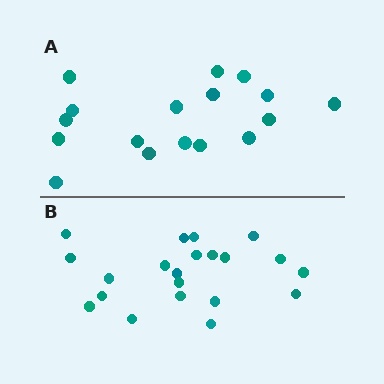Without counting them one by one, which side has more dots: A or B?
Region B (the bottom region) has more dots.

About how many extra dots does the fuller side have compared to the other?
Region B has about 4 more dots than region A.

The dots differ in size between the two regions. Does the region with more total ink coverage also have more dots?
No. Region A has more total ink coverage because its dots are larger, but region B actually contains more individual dots. Total area can be misleading — the number of items is what matters here.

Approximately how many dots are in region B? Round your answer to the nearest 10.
About 20 dots. (The exact count is 21, which rounds to 20.)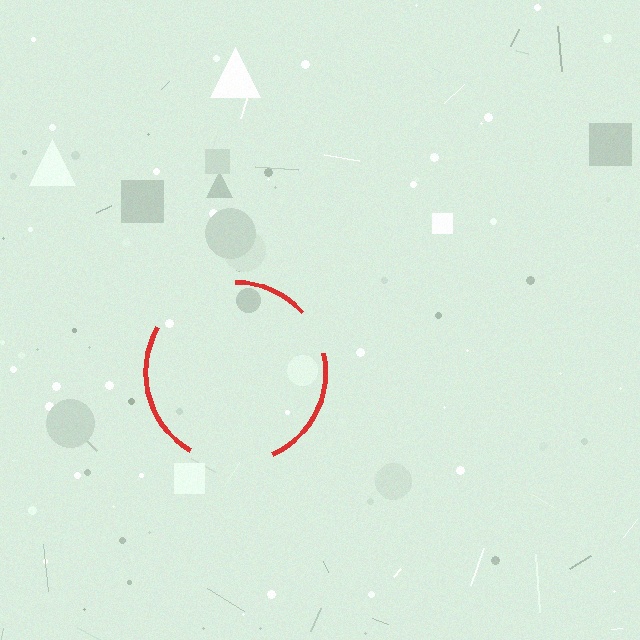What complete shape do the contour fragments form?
The contour fragments form a circle.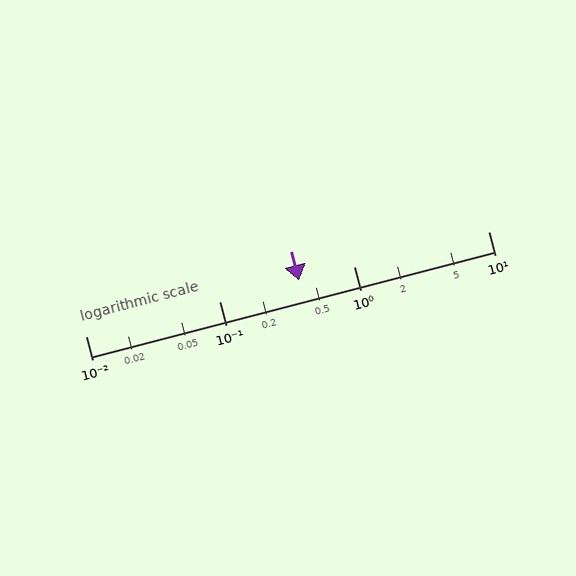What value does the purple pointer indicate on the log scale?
The pointer indicates approximately 0.39.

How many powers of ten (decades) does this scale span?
The scale spans 3 decades, from 0.01 to 10.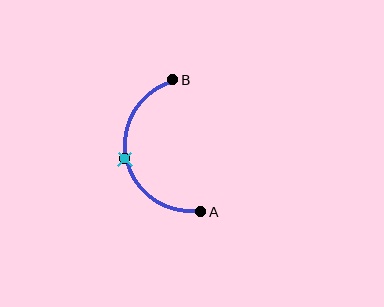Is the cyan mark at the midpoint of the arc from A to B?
Yes. The cyan mark lies on the arc at equal arc-length from both A and B — it is the arc midpoint.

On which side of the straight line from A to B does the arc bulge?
The arc bulges to the left of the straight line connecting A and B.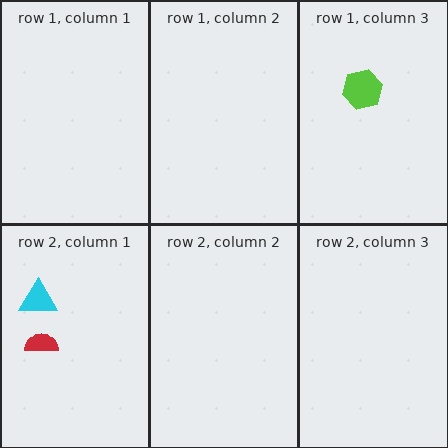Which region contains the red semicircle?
The row 2, column 1 region.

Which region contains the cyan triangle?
The row 2, column 1 region.